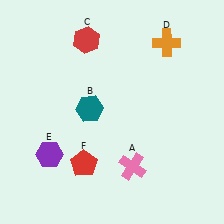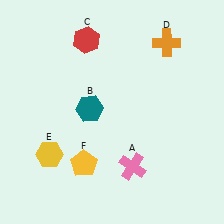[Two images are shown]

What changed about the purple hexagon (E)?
In Image 1, E is purple. In Image 2, it changed to yellow.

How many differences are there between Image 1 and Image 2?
There are 2 differences between the two images.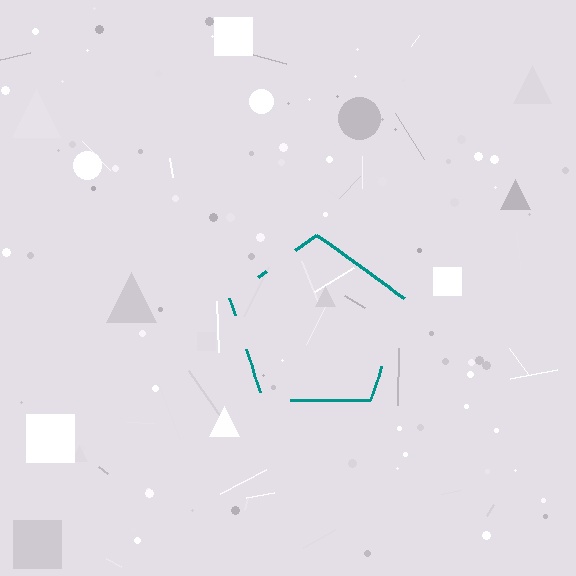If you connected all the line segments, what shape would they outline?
They would outline a pentagon.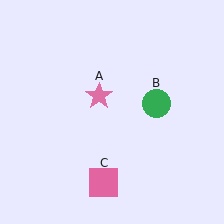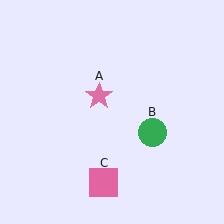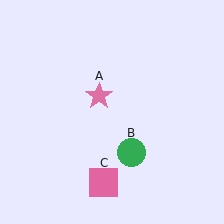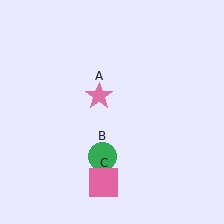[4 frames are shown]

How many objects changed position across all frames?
1 object changed position: green circle (object B).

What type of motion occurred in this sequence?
The green circle (object B) rotated clockwise around the center of the scene.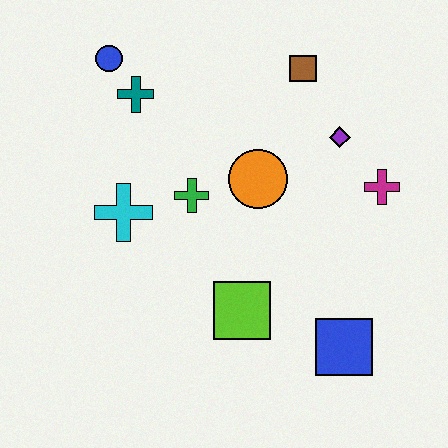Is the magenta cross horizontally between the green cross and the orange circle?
No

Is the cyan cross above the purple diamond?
No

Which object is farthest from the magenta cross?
The blue circle is farthest from the magenta cross.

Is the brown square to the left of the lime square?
No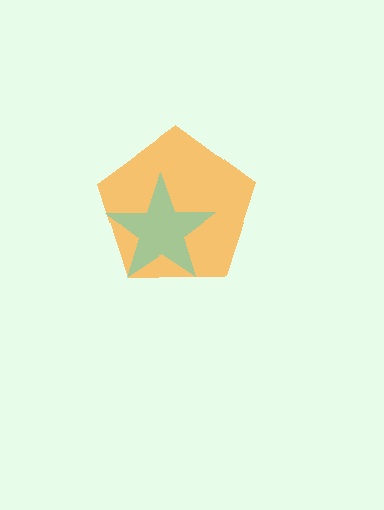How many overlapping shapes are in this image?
There are 2 overlapping shapes in the image.